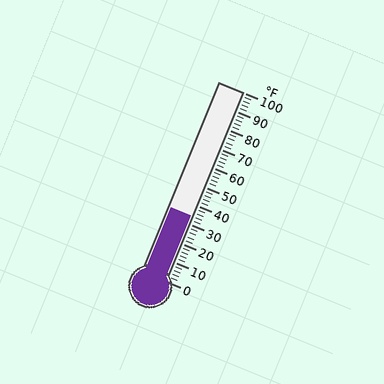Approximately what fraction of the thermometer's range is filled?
The thermometer is filled to approximately 35% of its range.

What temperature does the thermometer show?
The thermometer shows approximately 34°F.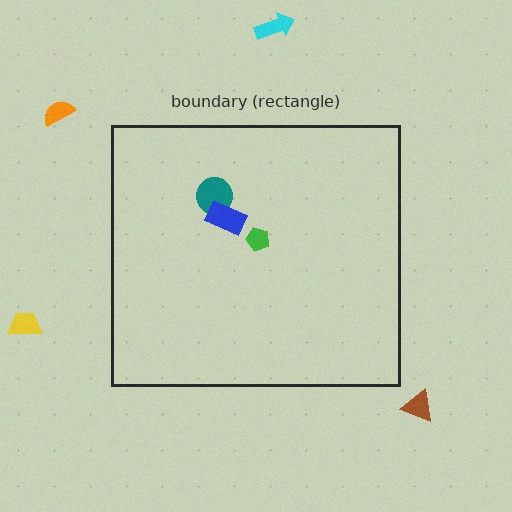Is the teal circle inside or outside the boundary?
Inside.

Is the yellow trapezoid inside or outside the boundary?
Outside.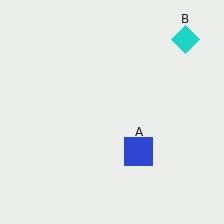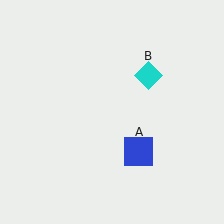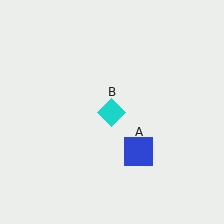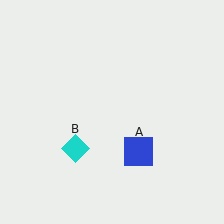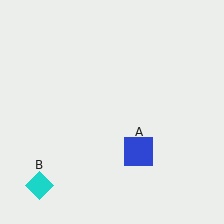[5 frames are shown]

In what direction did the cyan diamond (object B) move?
The cyan diamond (object B) moved down and to the left.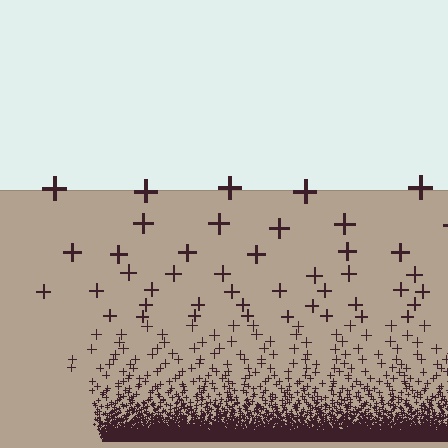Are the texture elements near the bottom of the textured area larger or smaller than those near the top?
Smaller. The gradient is inverted — elements near the bottom are smaller and denser.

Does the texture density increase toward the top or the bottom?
Density increases toward the bottom.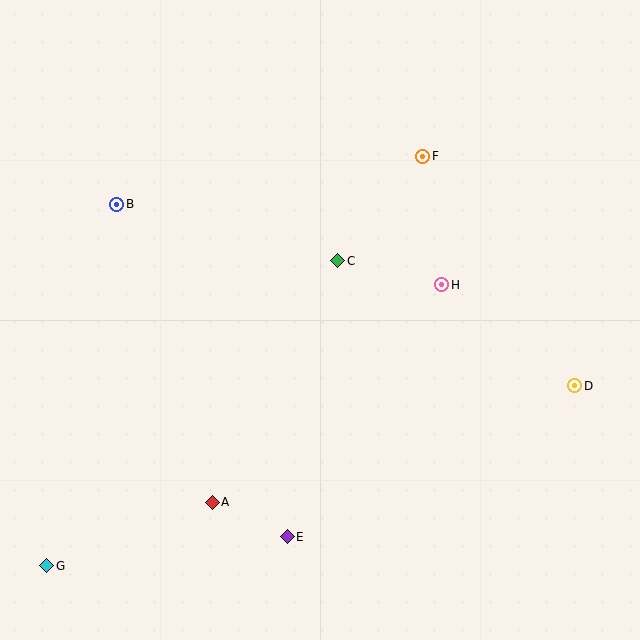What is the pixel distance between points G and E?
The distance between G and E is 242 pixels.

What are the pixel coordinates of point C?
Point C is at (338, 261).